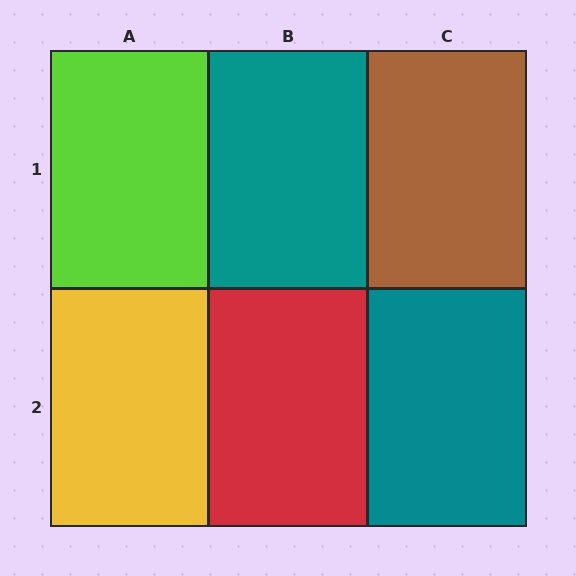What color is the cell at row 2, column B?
Red.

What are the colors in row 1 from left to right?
Lime, teal, brown.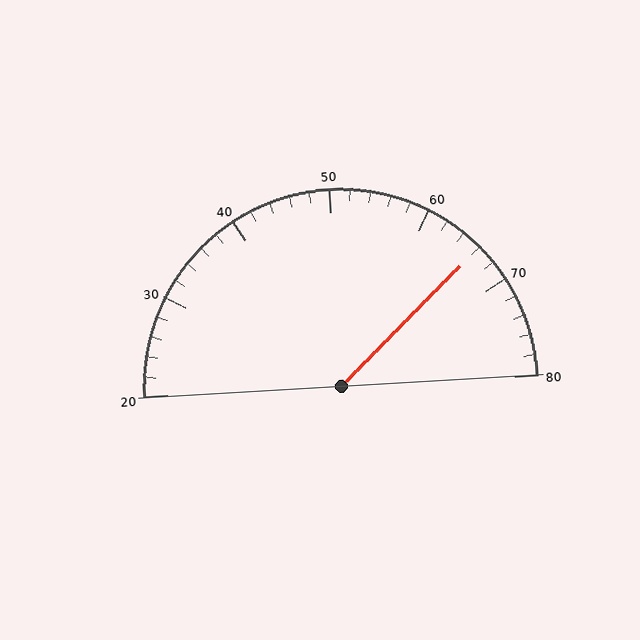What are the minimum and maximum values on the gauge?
The gauge ranges from 20 to 80.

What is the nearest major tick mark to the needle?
The nearest major tick mark is 70.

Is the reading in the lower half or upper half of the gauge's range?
The reading is in the upper half of the range (20 to 80).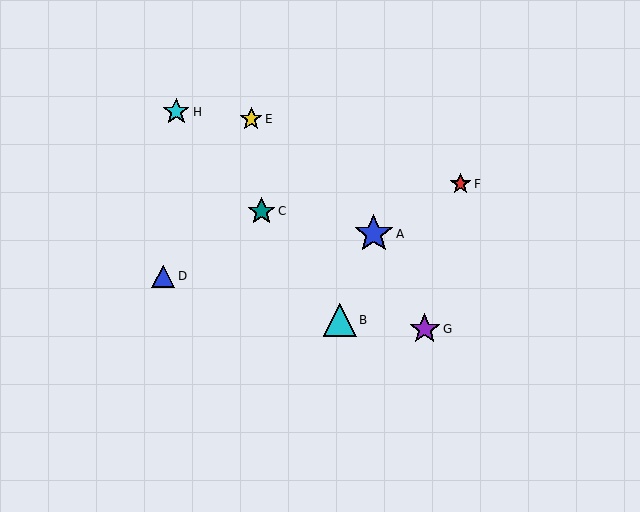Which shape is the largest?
The blue star (labeled A) is the largest.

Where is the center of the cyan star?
The center of the cyan star is at (176, 112).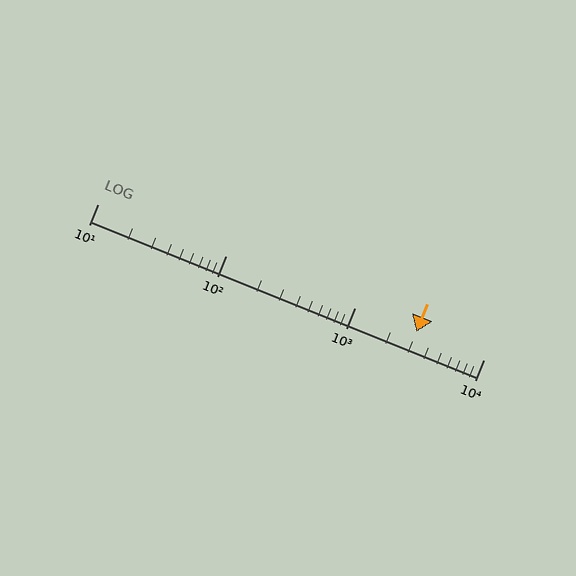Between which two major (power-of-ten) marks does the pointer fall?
The pointer is between 1000 and 10000.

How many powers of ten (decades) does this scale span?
The scale spans 3 decades, from 10 to 10000.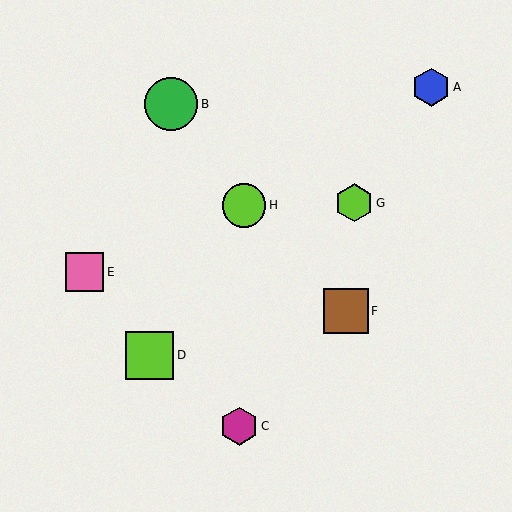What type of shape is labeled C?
Shape C is a magenta hexagon.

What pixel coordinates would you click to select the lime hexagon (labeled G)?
Click at (354, 203) to select the lime hexagon G.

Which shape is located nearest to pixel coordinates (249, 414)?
The magenta hexagon (labeled C) at (239, 426) is nearest to that location.